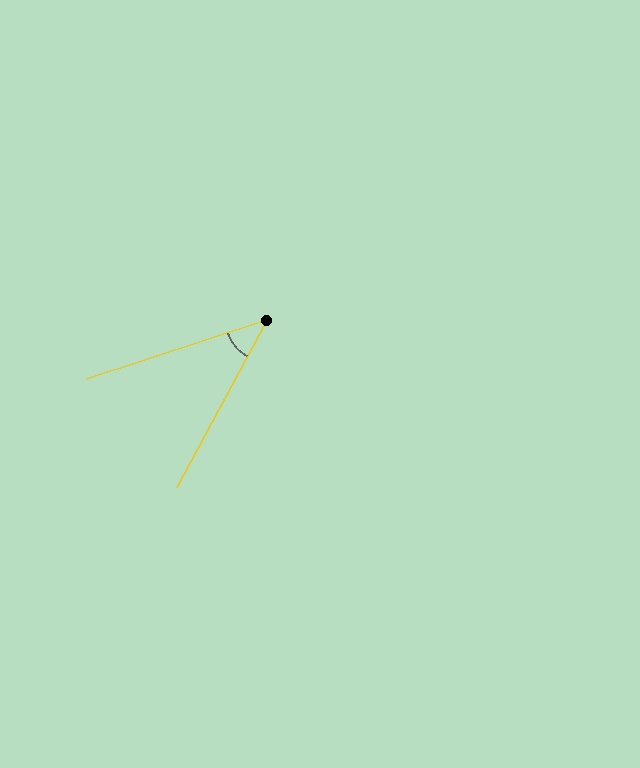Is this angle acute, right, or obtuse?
It is acute.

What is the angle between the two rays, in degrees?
Approximately 44 degrees.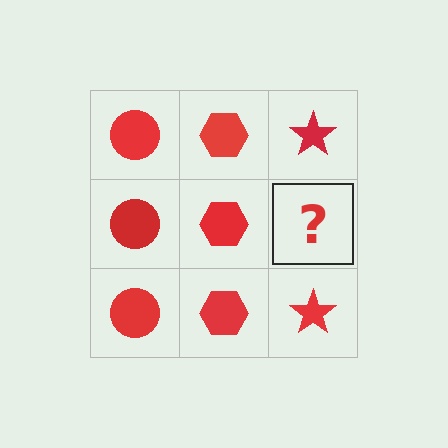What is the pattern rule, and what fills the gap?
The rule is that each column has a consistent shape. The gap should be filled with a red star.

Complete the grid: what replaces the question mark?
The question mark should be replaced with a red star.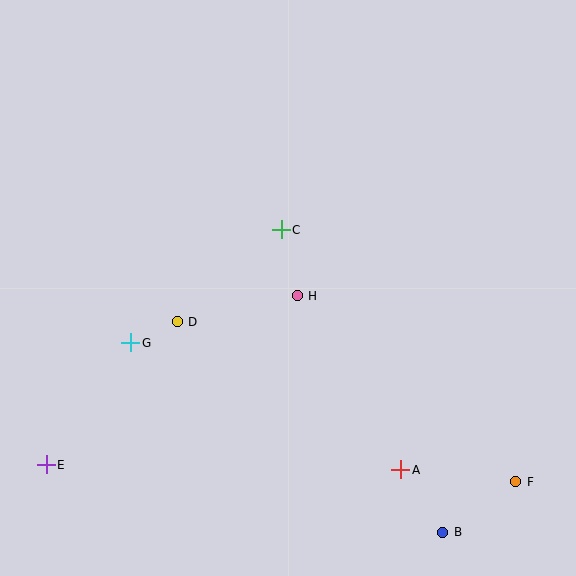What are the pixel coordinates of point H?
Point H is at (297, 296).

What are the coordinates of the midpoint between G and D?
The midpoint between G and D is at (154, 332).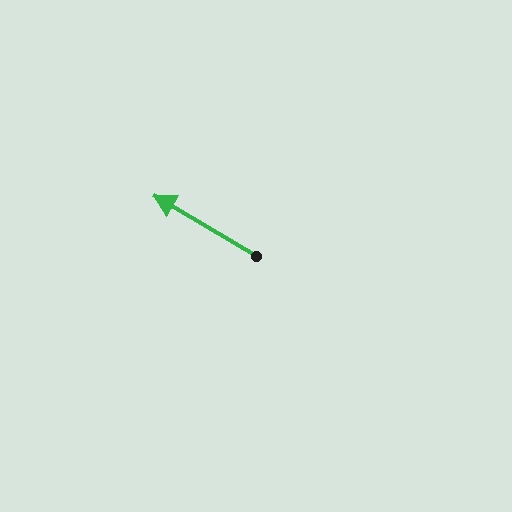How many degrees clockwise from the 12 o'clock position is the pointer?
Approximately 301 degrees.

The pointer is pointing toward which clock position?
Roughly 10 o'clock.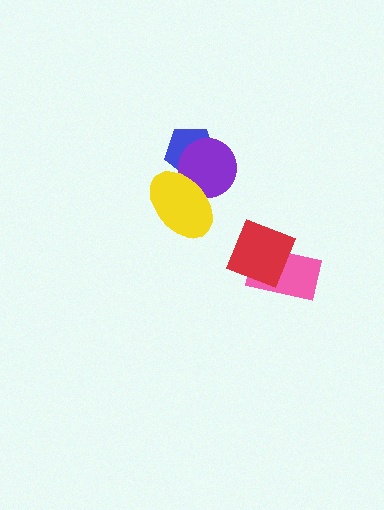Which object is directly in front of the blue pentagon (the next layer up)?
The purple circle is directly in front of the blue pentagon.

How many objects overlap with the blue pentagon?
2 objects overlap with the blue pentagon.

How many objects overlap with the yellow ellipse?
2 objects overlap with the yellow ellipse.